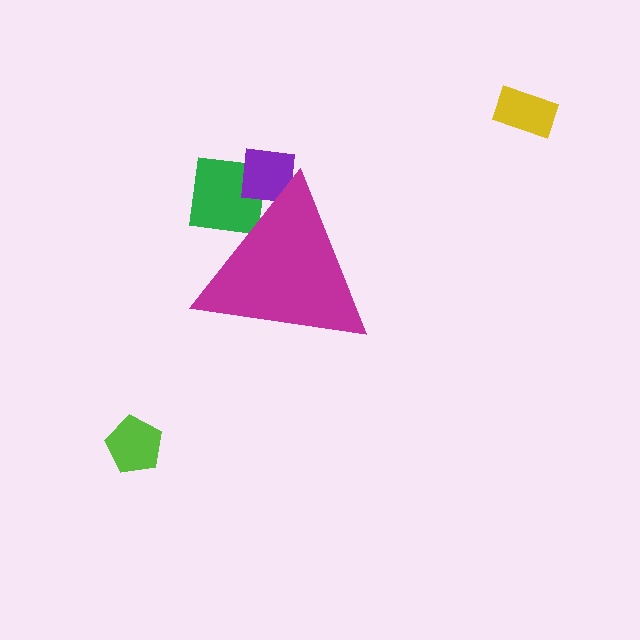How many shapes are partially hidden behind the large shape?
2 shapes are partially hidden.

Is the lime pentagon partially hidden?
No, the lime pentagon is fully visible.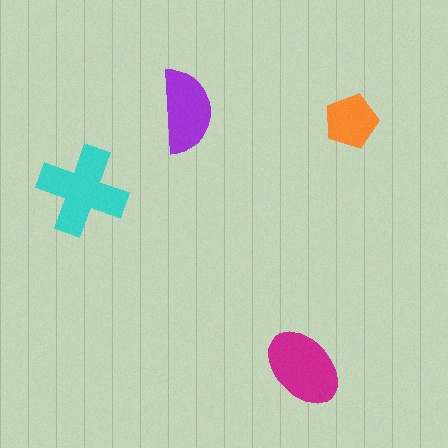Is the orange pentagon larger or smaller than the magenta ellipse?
Smaller.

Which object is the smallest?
The orange pentagon.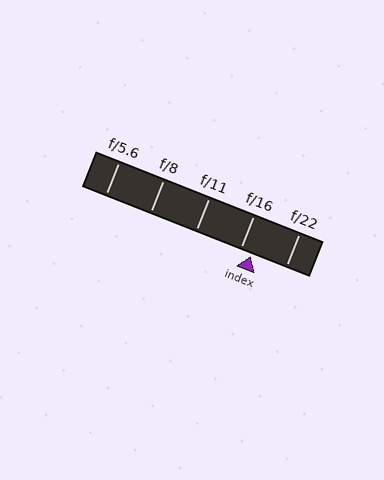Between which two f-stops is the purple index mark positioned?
The index mark is between f/16 and f/22.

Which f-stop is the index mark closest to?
The index mark is closest to f/16.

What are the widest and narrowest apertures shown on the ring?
The widest aperture shown is f/5.6 and the narrowest is f/22.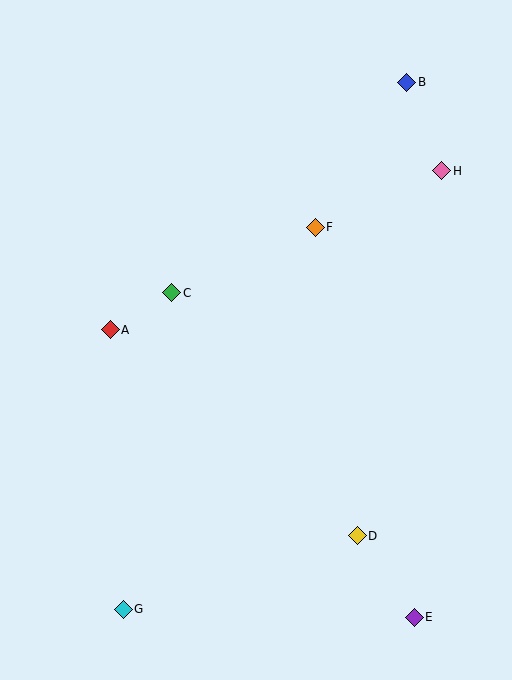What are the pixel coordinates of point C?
Point C is at (172, 293).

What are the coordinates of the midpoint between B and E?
The midpoint between B and E is at (411, 350).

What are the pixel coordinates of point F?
Point F is at (315, 227).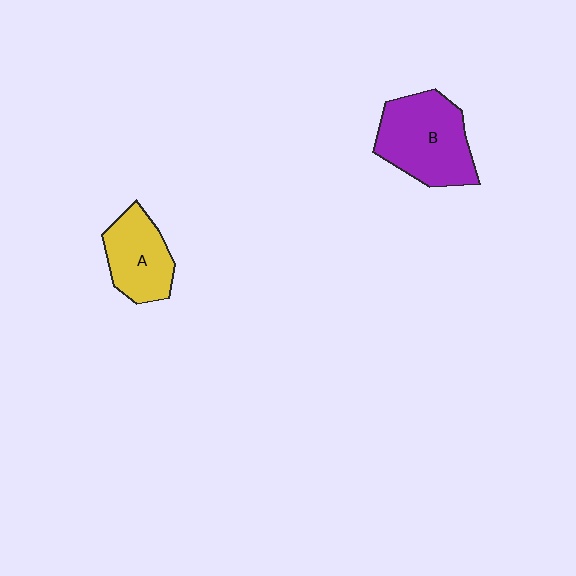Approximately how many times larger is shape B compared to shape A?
Approximately 1.5 times.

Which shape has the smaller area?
Shape A (yellow).